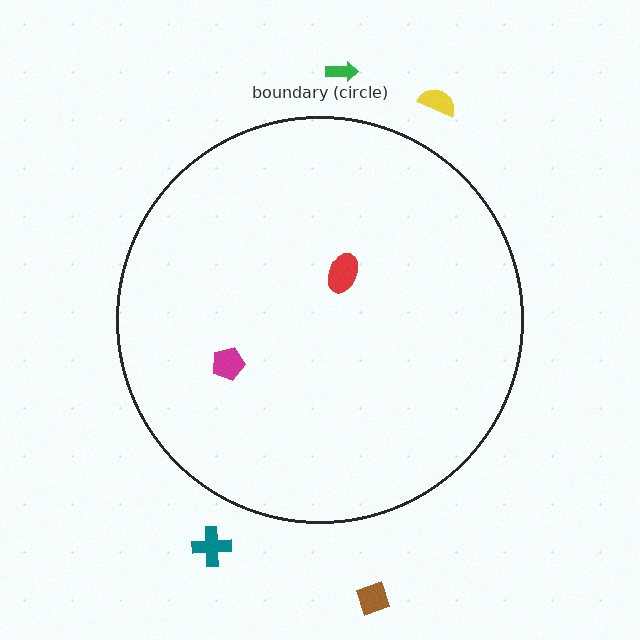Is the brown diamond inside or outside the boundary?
Outside.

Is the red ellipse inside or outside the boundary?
Inside.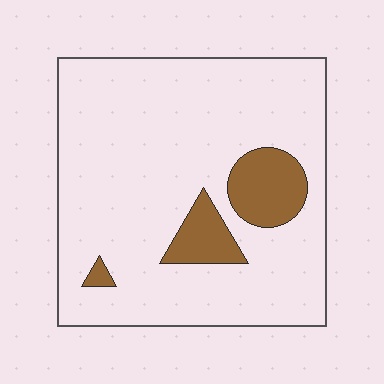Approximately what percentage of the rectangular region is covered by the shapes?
Approximately 15%.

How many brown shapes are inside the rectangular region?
3.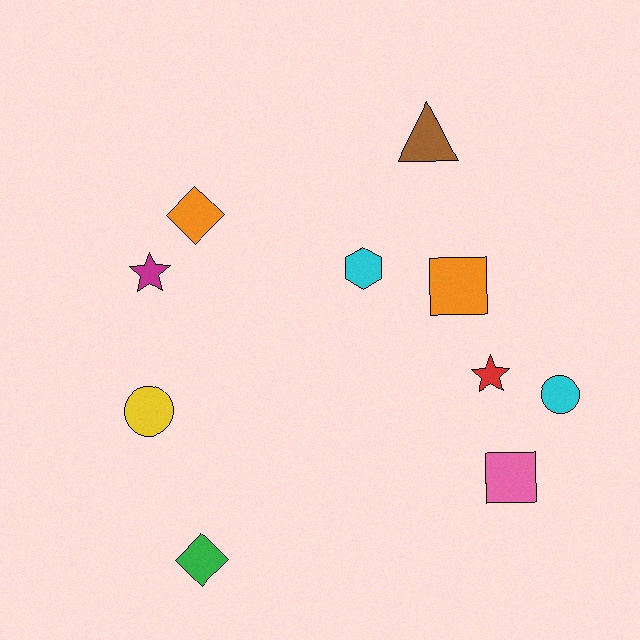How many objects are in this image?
There are 10 objects.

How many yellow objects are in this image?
There is 1 yellow object.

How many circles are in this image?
There are 2 circles.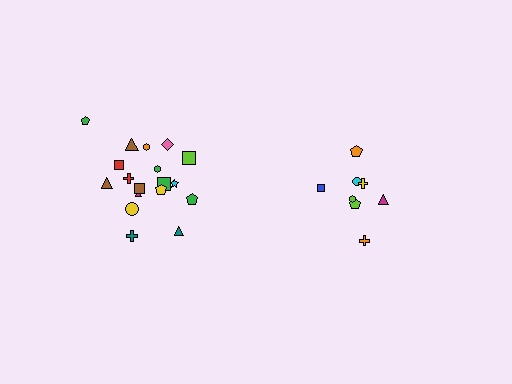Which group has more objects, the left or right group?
The left group.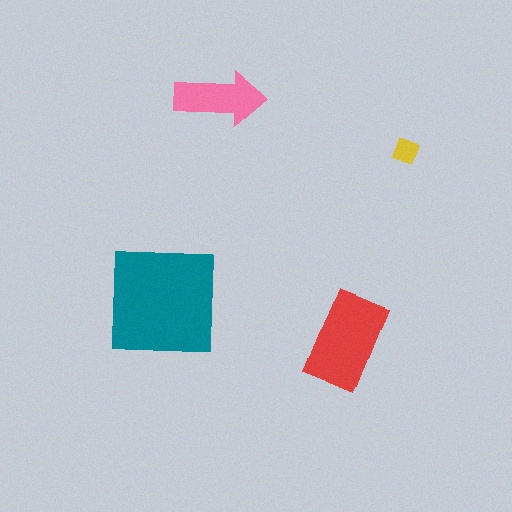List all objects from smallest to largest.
The yellow diamond, the pink arrow, the red rectangle, the teal square.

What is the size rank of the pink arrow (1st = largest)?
3rd.